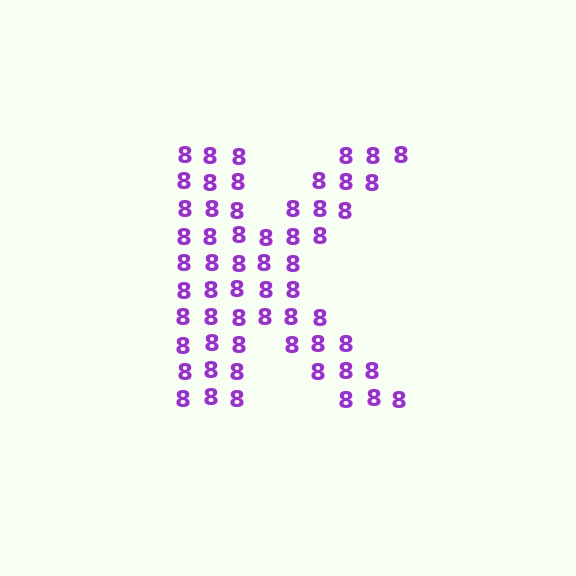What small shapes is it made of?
It is made of small digit 8's.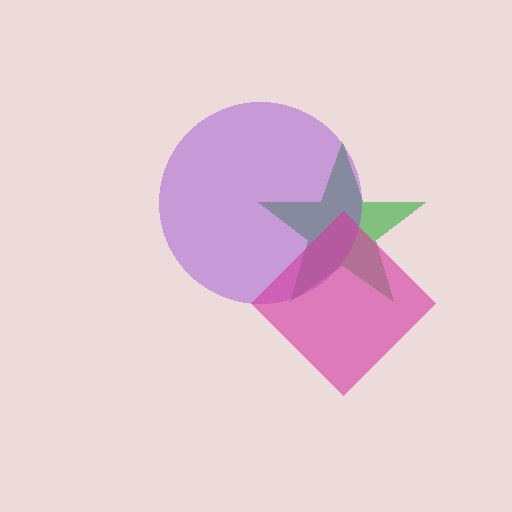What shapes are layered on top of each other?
The layered shapes are: a green star, a purple circle, a magenta diamond.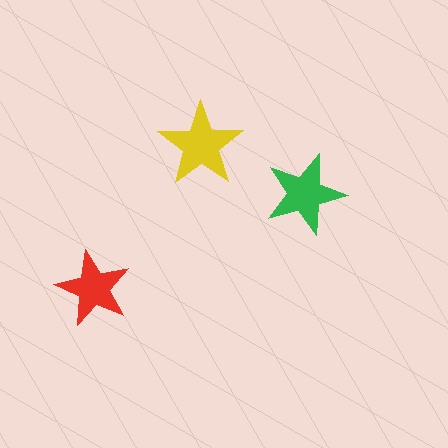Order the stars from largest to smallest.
the yellow one, the green one, the red one.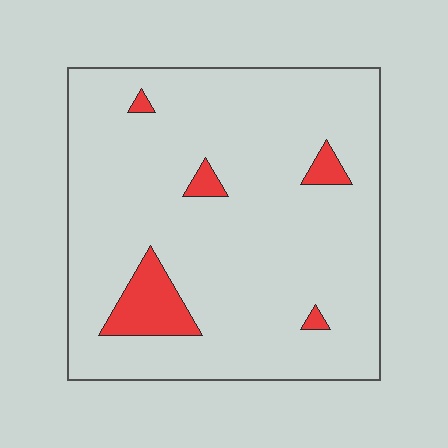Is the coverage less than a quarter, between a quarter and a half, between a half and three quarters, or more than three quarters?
Less than a quarter.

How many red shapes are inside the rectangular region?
5.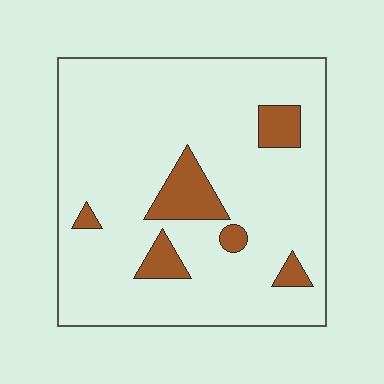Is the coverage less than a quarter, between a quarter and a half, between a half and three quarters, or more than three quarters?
Less than a quarter.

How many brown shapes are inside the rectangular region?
6.